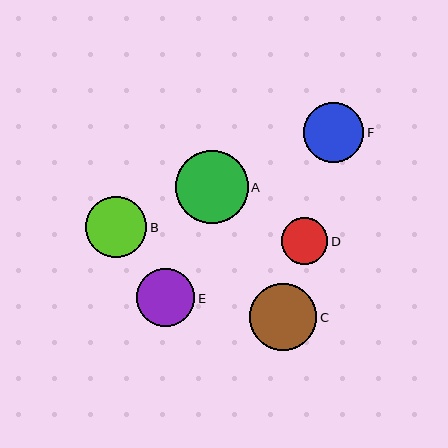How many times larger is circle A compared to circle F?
Circle A is approximately 1.2 times the size of circle F.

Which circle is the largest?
Circle A is the largest with a size of approximately 73 pixels.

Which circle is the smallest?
Circle D is the smallest with a size of approximately 47 pixels.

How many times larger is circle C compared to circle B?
Circle C is approximately 1.1 times the size of circle B.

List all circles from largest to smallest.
From largest to smallest: A, C, B, F, E, D.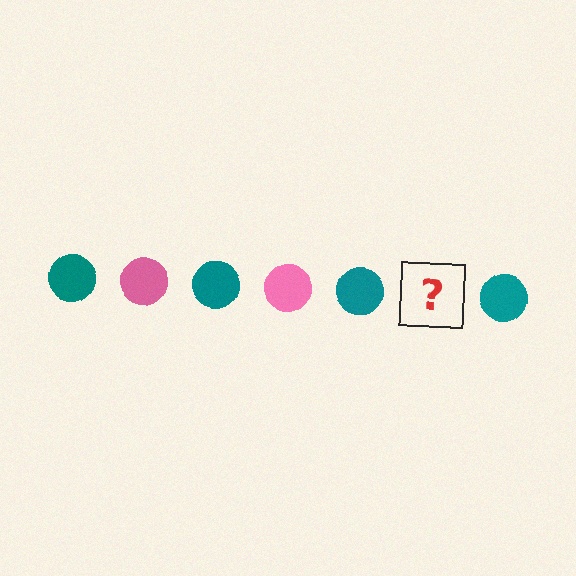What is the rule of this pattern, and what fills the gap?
The rule is that the pattern cycles through teal, pink circles. The gap should be filled with a pink circle.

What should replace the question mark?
The question mark should be replaced with a pink circle.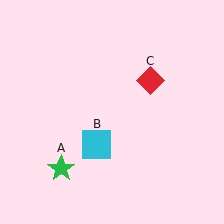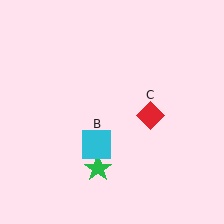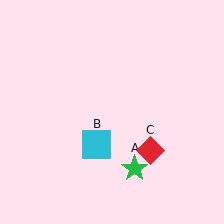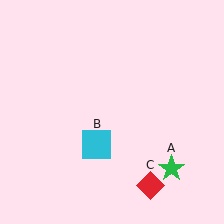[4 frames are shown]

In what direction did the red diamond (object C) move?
The red diamond (object C) moved down.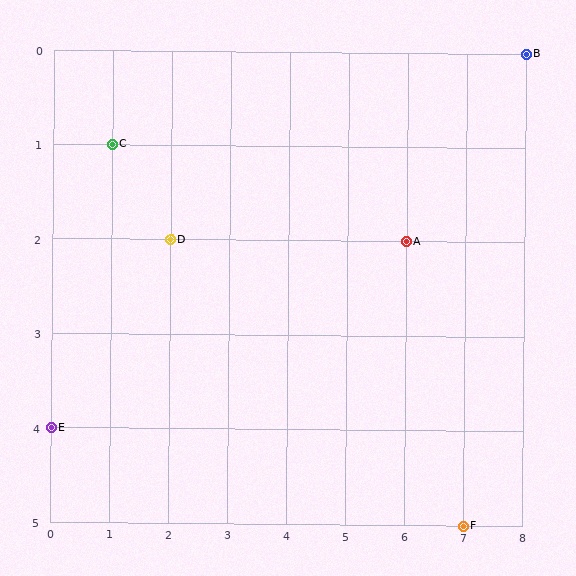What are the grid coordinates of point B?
Point B is at grid coordinates (8, 0).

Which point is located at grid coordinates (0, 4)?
Point E is at (0, 4).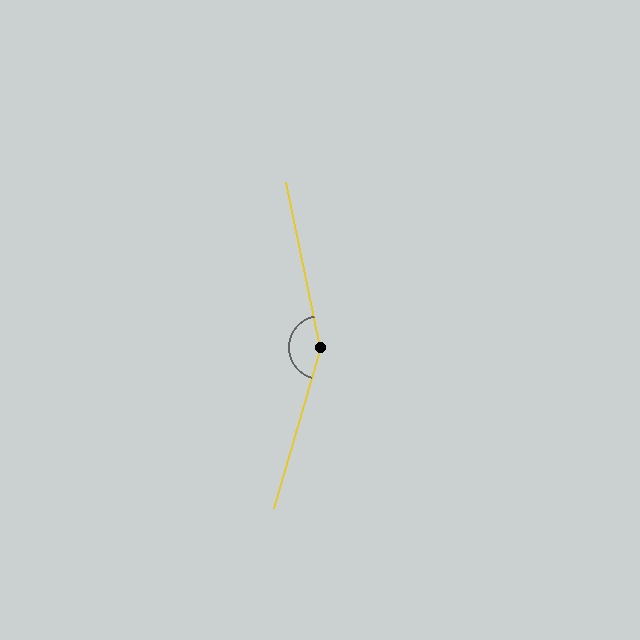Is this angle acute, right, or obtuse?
It is obtuse.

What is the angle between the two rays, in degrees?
Approximately 152 degrees.